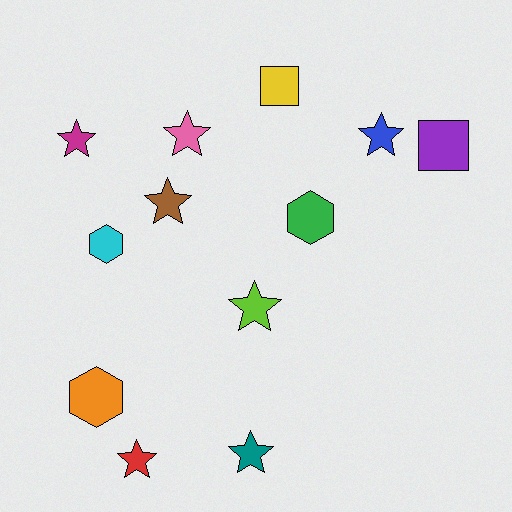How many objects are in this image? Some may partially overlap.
There are 12 objects.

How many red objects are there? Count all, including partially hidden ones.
There is 1 red object.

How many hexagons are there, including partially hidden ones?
There are 3 hexagons.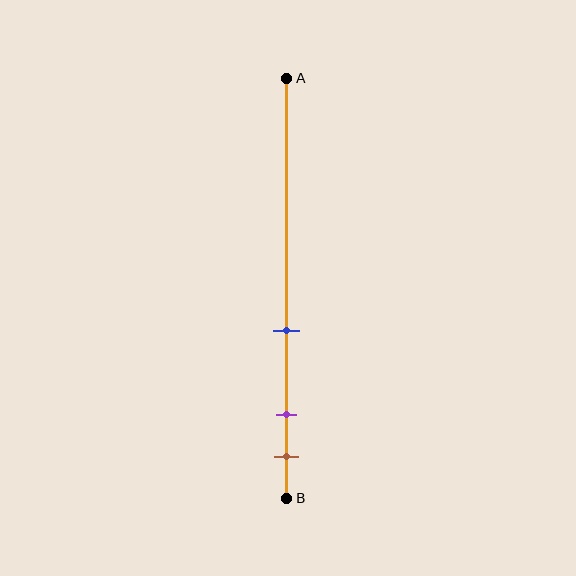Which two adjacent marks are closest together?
The purple and brown marks are the closest adjacent pair.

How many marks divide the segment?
There are 3 marks dividing the segment.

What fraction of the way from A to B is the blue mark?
The blue mark is approximately 60% (0.6) of the way from A to B.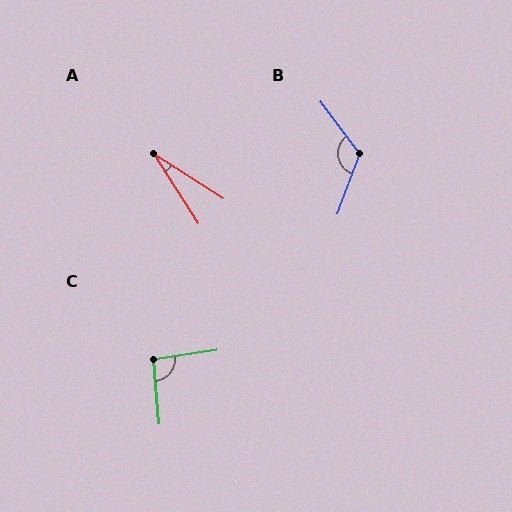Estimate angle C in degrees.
Approximately 93 degrees.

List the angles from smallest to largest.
A (25°), C (93°), B (123°).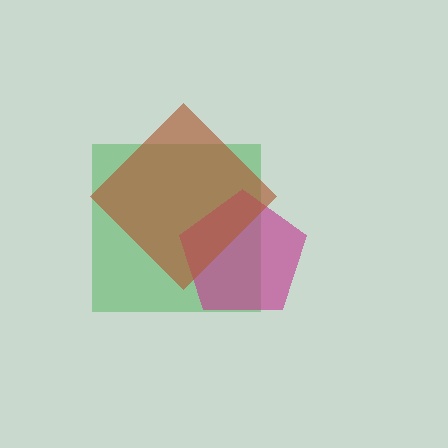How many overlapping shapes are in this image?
There are 3 overlapping shapes in the image.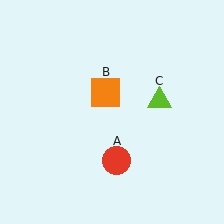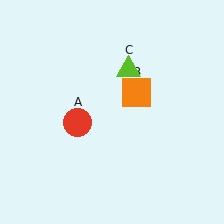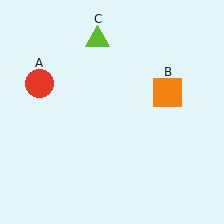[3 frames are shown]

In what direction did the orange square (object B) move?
The orange square (object B) moved right.